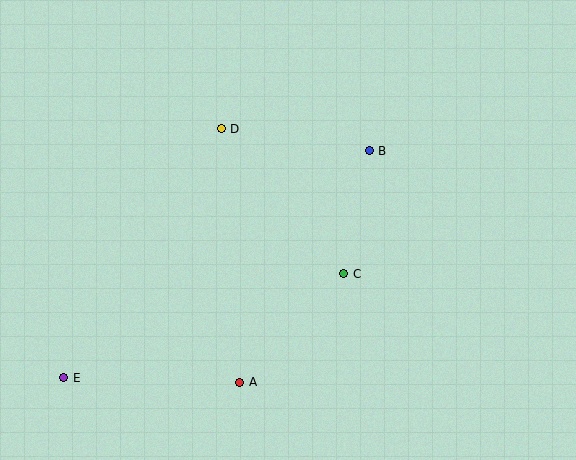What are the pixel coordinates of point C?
Point C is at (344, 274).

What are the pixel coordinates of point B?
Point B is at (369, 151).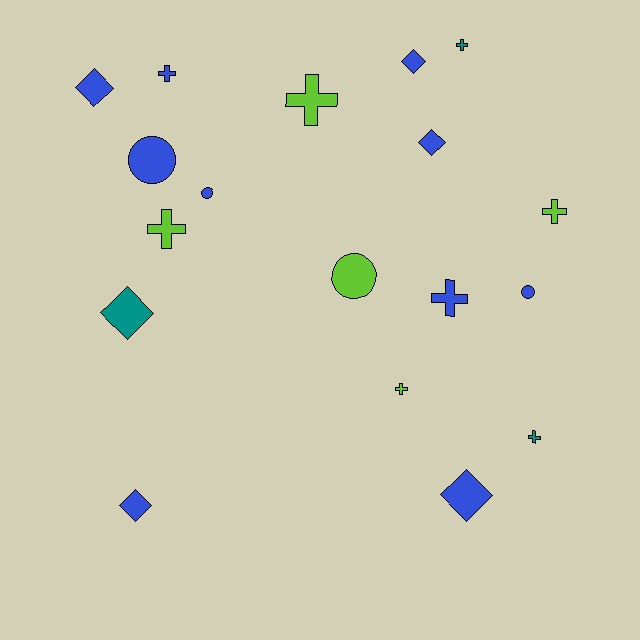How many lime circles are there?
There is 1 lime circle.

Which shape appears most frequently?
Cross, with 8 objects.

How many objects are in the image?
There are 18 objects.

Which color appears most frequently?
Blue, with 10 objects.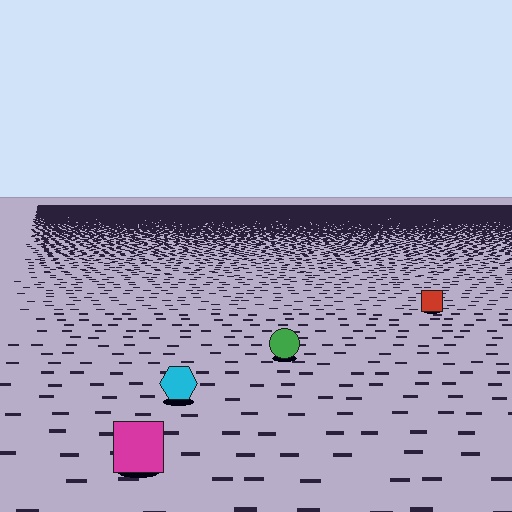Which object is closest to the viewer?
The magenta square is closest. The texture marks near it are larger and more spread out.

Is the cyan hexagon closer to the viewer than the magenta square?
No. The magenta square is closer — you can tell from the texture gradient: the ground texture is coarser near it.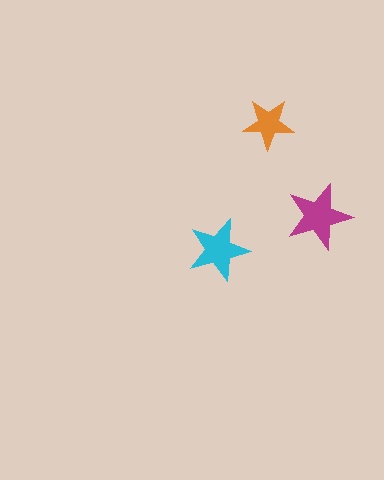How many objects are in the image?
There are 3 objects in the image.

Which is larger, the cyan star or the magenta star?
The magenta one.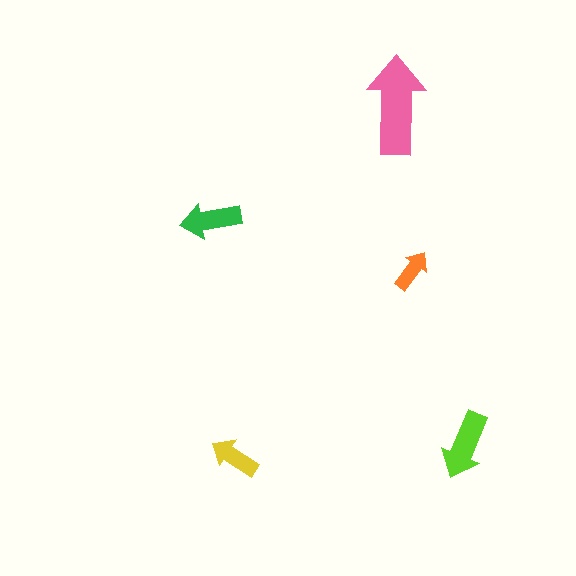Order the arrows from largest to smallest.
the pink one, the lime one, the green one, the yellow one, the orange one.